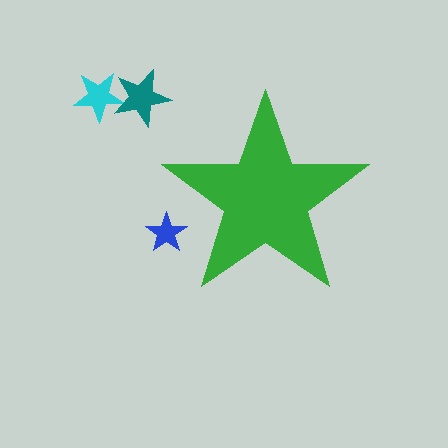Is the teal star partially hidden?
No, the teal star is fully visible.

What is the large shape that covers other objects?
A green star.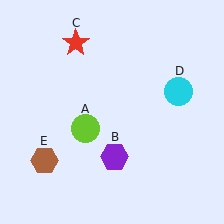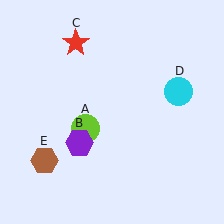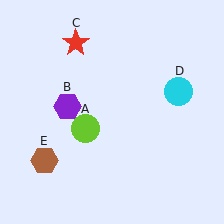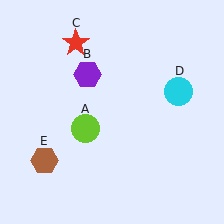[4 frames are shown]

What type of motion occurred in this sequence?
The purple hexagon (object B) rotated clockwise around the center of the scene.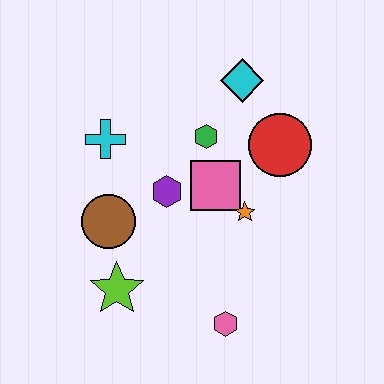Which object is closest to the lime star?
The brown circle is closest to the lime star.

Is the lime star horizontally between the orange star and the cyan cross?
Yes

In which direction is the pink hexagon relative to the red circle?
The pink hexagon is below the red circle.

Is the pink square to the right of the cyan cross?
Yes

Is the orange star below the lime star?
No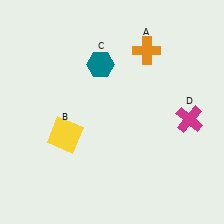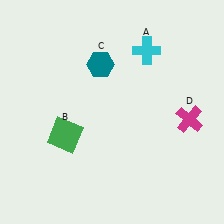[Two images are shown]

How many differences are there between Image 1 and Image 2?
There are 2 differences between the two images.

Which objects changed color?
A changed from orange to cyan. B changed from yellow to green.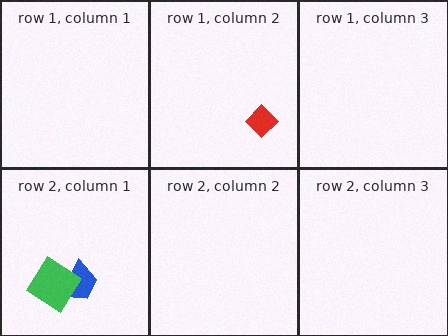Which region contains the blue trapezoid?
The row 2, column 1 region.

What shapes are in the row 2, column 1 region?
The blue trapezoid, the green diamond.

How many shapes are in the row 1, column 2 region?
1.